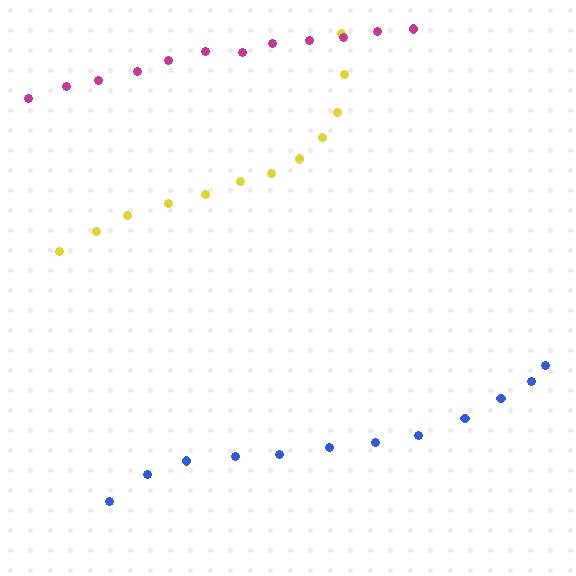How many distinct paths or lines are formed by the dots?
There are 3 distinct paths.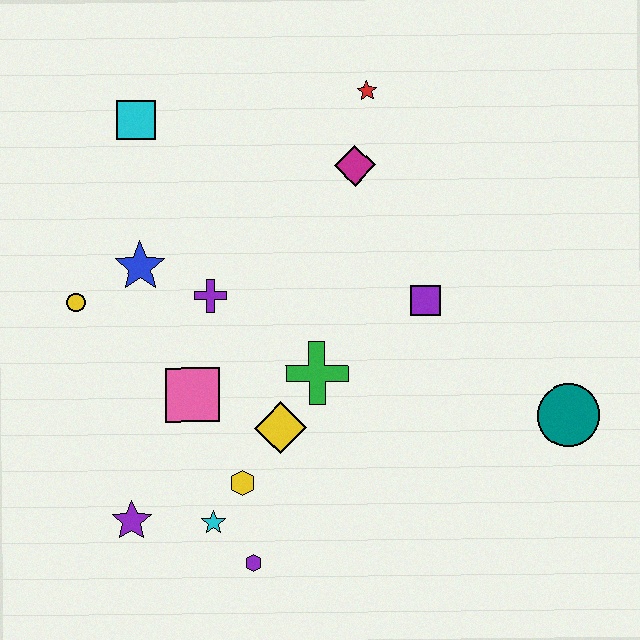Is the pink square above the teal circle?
Yes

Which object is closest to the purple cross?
The blue star is closest to the purple cross.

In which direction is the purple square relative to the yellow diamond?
The purple square is to the right of the yellow diamond.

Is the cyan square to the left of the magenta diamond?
Yes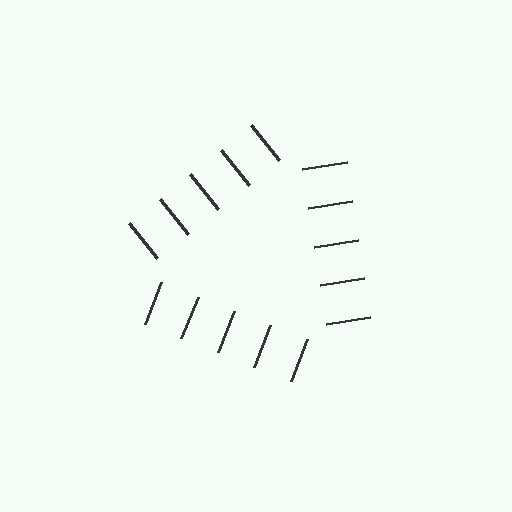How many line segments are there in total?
15 — 5 along each of the 3 edges.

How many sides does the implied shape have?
3 sides — the line-ends trace a triangle.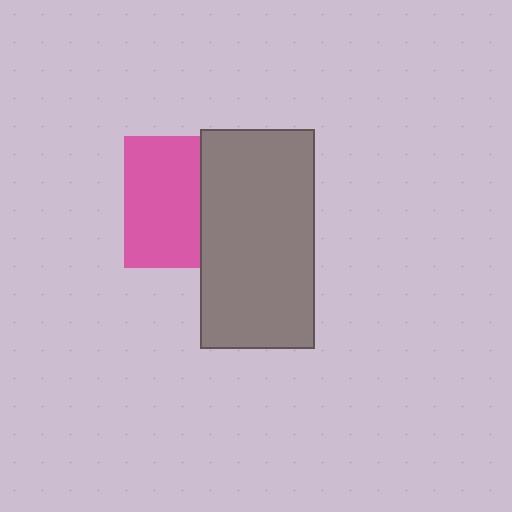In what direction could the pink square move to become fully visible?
The pink square could move left. That would shift it out from behind the gray rectangle entirely.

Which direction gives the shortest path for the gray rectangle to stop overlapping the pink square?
Moving right gives the shortest separation.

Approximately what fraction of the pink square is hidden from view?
Roughly 43% of the pink square is hidden behind the gray rectangle.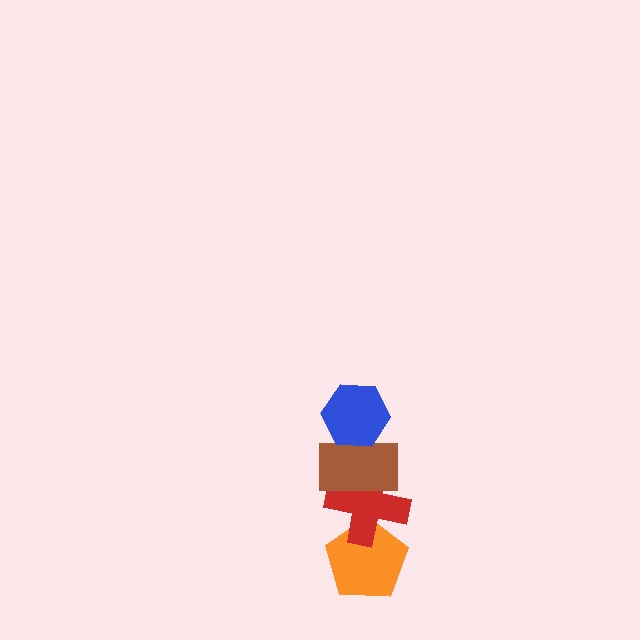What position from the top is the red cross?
The red cross is 3rd from the top.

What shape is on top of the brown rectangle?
The blue hexagon is on top of the brown rectangle.